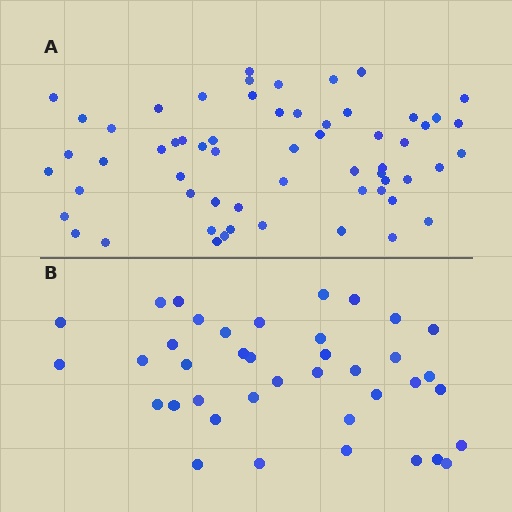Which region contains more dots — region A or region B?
Region A (the top region) has more dots.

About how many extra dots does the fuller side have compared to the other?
Region A has approximately 20 more dots than region B.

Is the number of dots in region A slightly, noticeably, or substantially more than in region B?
Region A has substantially more. The ratio is roughly 1.5 to 1.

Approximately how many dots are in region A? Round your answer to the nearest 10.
About 60 dots.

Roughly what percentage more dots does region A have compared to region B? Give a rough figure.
About 55% more.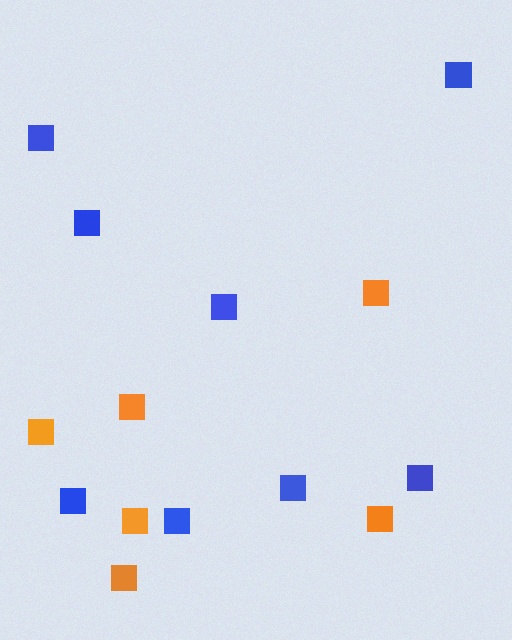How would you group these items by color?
There are 2 groups: one group of blue squares (8) and one group of orange squares (6).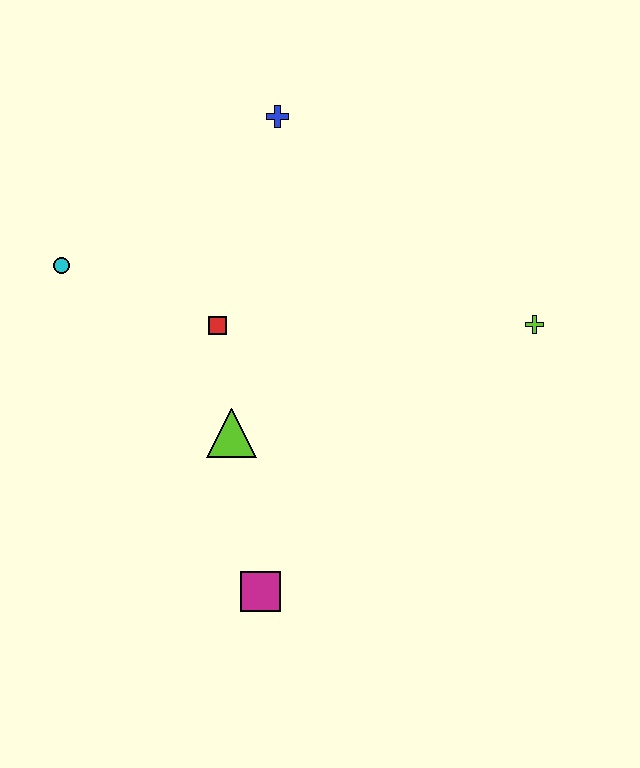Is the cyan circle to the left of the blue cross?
Yes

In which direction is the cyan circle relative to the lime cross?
The cyan circle is to the left of the lime cross.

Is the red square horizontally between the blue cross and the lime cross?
No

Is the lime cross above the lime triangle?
Yes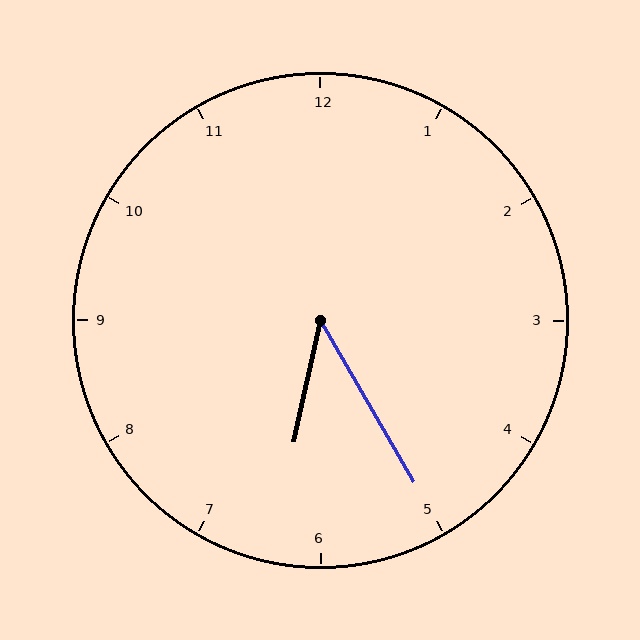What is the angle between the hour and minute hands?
Approximately 42 degrees.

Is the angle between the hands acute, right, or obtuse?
It is acute.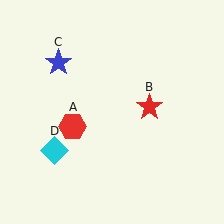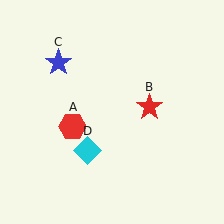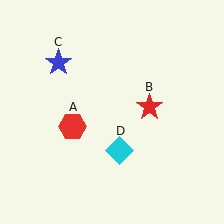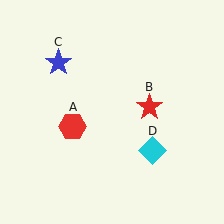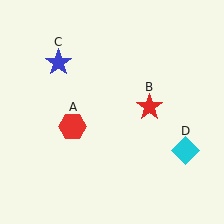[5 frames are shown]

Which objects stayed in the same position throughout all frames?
Red hexagon (object A) and red star (object B) and blue star (object C) remained stationary.